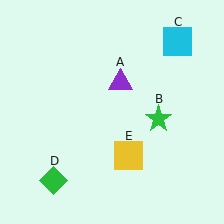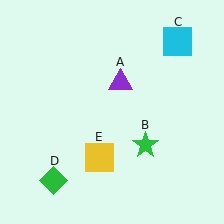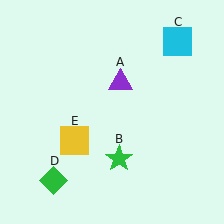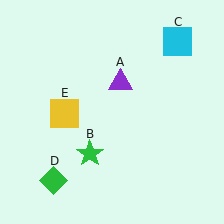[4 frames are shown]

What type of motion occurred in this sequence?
The green star (object B), yellow square (object E) rotated clockwise around the center of the scene.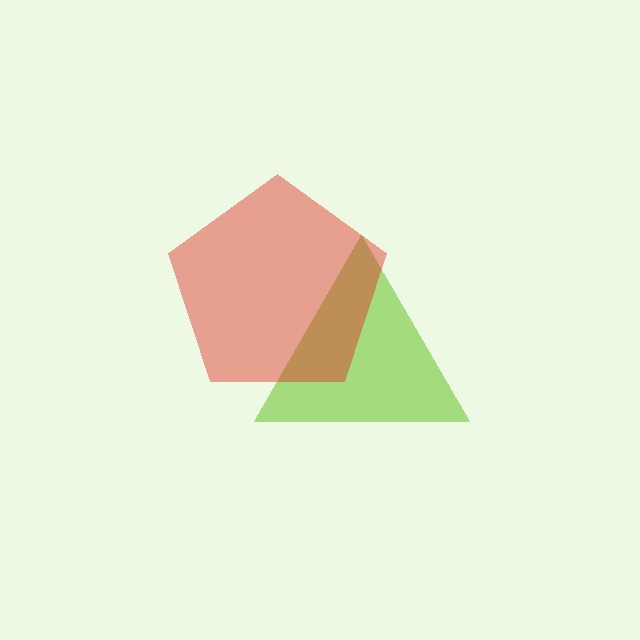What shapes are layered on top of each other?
The layered shapes are: a lime triangle, a red pentagon.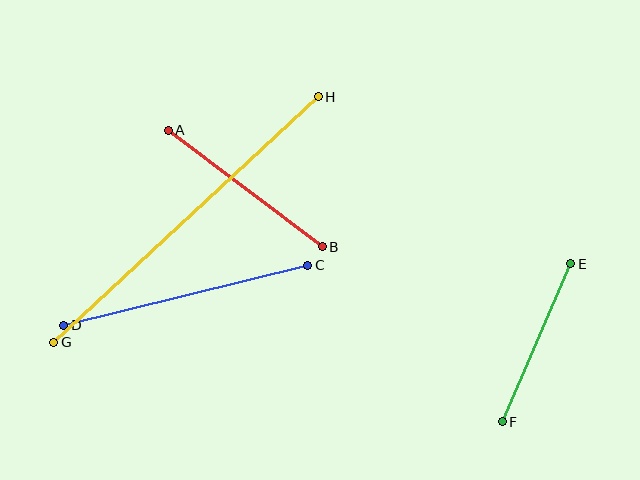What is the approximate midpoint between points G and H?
The midpoint is at approximately (186, 220) pixels.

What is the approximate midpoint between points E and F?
The midpoint is at approximately (537, 343) pixels.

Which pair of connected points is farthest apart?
Points G and H are farthest apart.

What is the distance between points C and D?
The distance is approximately 251 pixels.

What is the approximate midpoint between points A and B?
The midpoint is at approximately (245, 189) pixels.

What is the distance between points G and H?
The distance is approximately 361 pixels.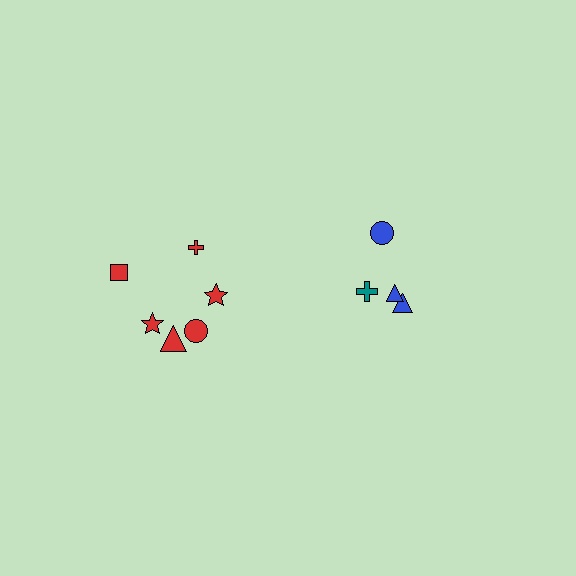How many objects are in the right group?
There are 4 objects.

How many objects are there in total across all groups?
There are 10 objects.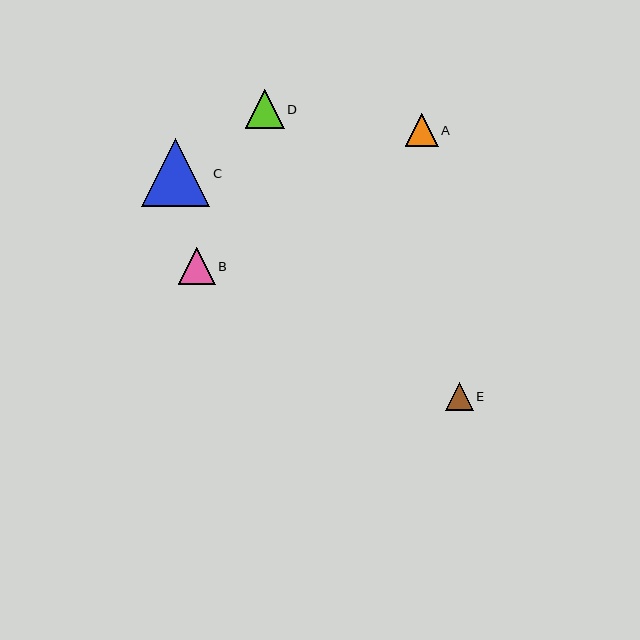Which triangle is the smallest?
Triangle E is the smallest with a size of approximately 27 pixels.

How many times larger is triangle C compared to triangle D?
Triangle C is approximately 1.8 times the size of triangle D.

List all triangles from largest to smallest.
From largest to smallest: C, D, B, A, E.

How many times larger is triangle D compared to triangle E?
Triangle D is approximately 1.4 times the size of triangle E.